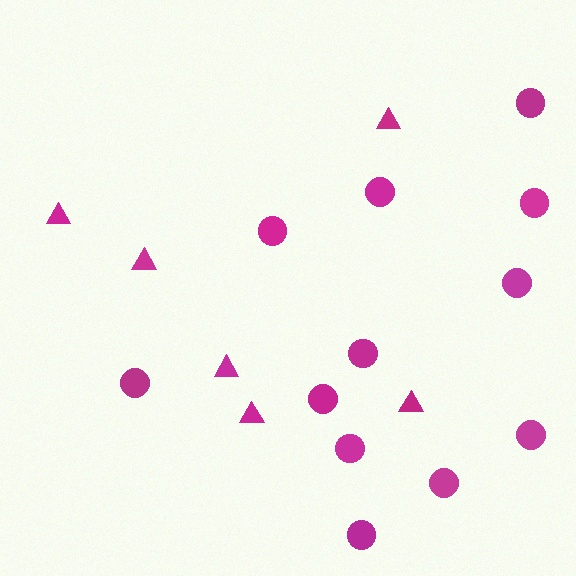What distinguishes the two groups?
There are 2 groups: one group of triangles (6) and one group of circles (12).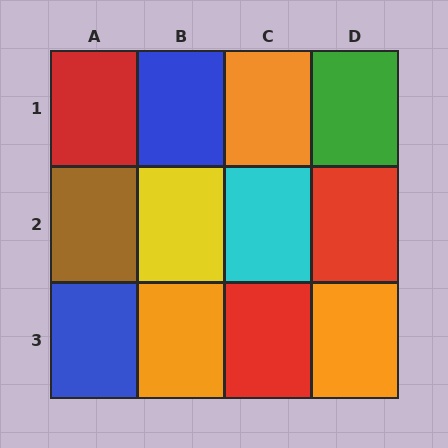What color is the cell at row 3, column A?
Blue.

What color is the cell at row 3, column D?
Orange.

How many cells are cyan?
1 cell is cyan.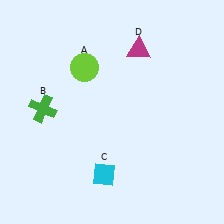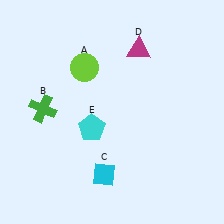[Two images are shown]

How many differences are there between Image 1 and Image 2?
There is 1 difference between the two images.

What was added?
A cyan pentagon (E) was added in Image 2.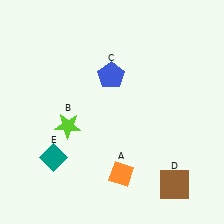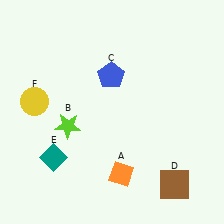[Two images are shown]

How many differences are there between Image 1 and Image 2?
There is 1 difference between the two images.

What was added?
A yellow circle (F) was added in Image 2.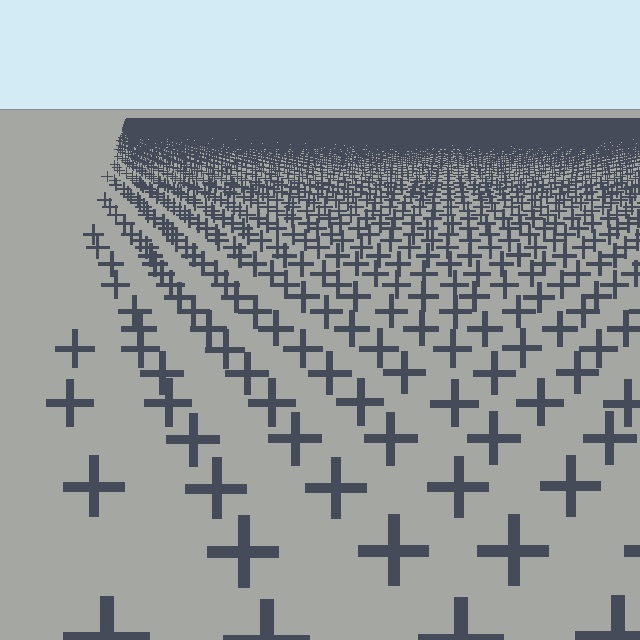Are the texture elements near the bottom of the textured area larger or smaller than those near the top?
Larger. Near the bottom, elements are closer to the viewer and appear at a bigger on-screen size.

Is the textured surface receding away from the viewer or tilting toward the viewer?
The surface is receding away from the viewer. Texture elements get smaller and denser toward the top.